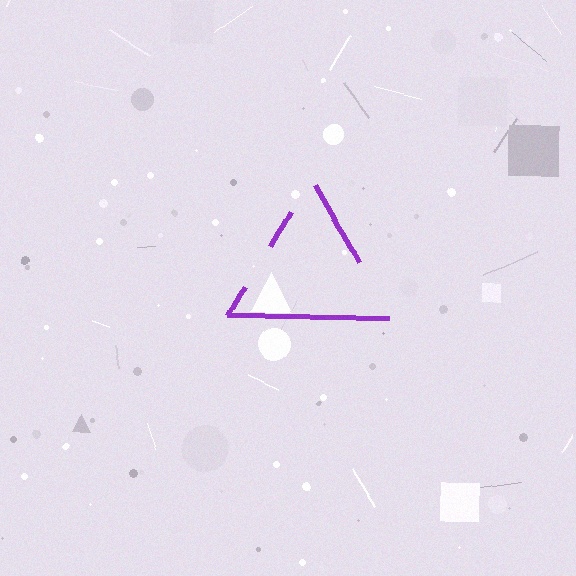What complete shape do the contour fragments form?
The contour fragments form a triangle.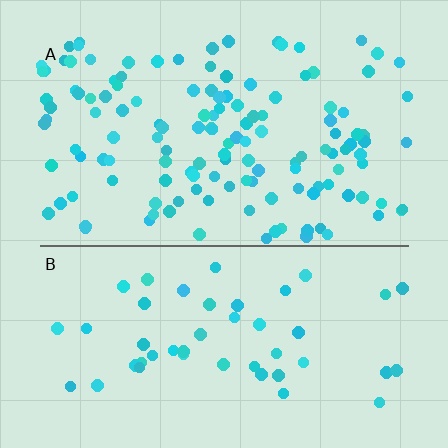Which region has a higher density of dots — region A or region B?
A (the top).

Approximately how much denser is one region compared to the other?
Approximately 2.9× — region A over region B.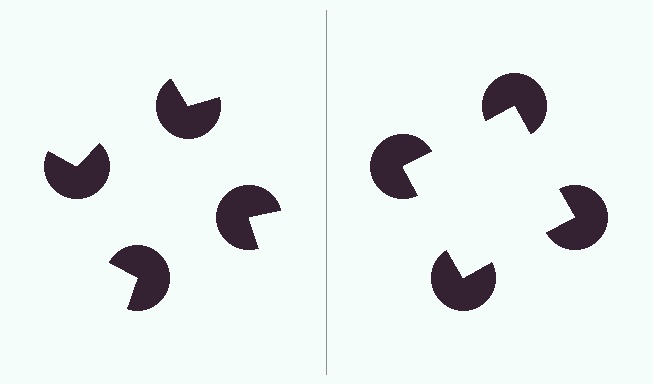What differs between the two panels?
The pac-man discs are positioned identically on both sides; only the wedge orientations differ. On the right they align to a square; on the left they are misaligned.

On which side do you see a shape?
An illusory square appears on the right side. On the left side the wedge cuts are rotated, so no coherent shape forms.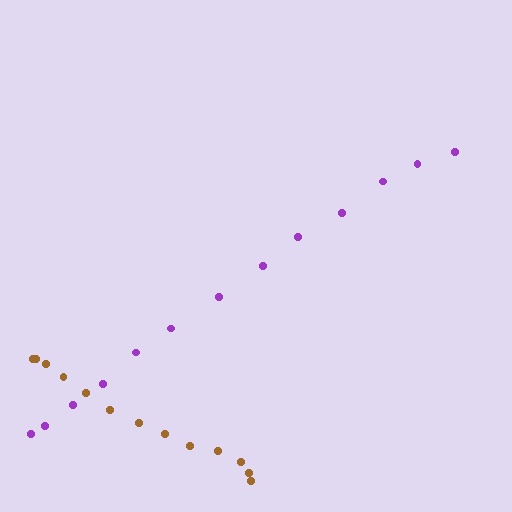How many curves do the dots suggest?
There are 2 distinct paths.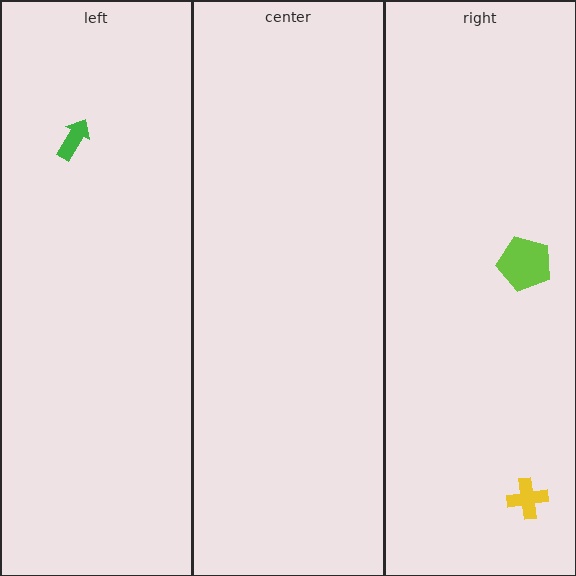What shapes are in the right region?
The lime pentagon, the yellow cross.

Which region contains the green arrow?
The left region.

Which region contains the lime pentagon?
The right region.